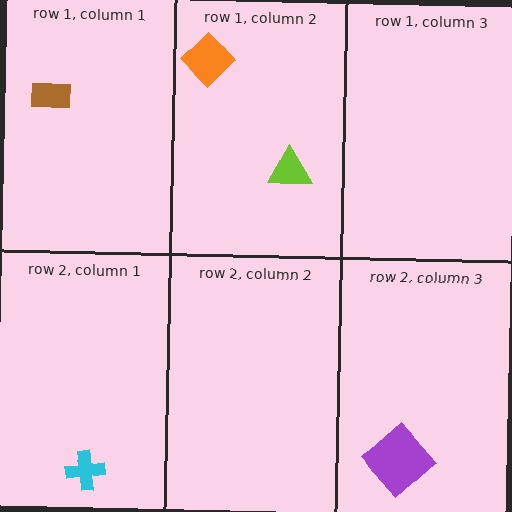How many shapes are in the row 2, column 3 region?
1.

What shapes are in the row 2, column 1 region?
The cyan cross.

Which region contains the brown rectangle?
The row 1, column 1 region.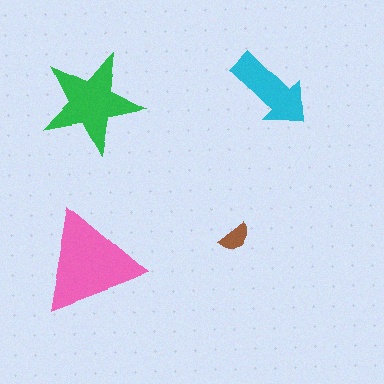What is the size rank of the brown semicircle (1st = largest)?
4th.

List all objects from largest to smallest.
The pink triangle, the green star, the cyan arrow, the brown semicircle.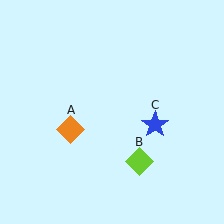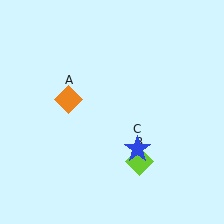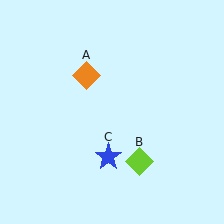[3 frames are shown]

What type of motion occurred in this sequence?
The orange diamond (object A), blue star (object C) rotated clockwise around the center of the scene.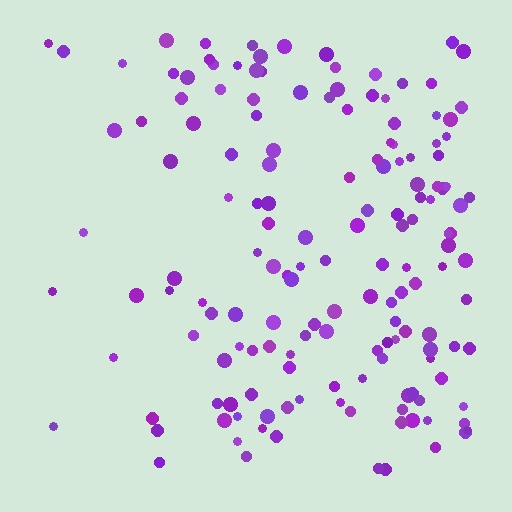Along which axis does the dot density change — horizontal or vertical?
Horizontal.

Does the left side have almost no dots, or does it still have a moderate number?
Still a moderate number, just noticeably fewer than the right.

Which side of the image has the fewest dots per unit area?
The left.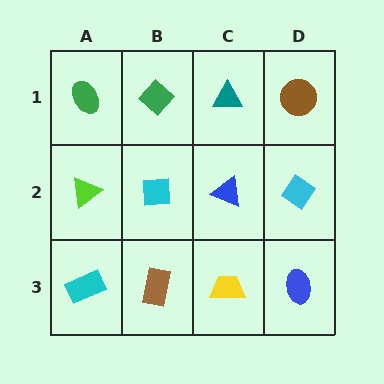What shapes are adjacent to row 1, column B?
A cyan square (row 2, column B), a green ellipse (row 1, column A), a teal triangle (row 1, column C).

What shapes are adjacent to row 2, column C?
A teal triangle (row 1, column C), a yellow trapezoid (row 3, column C), a cyan square (row 2, column B), a cyan diamond (row 2, column D).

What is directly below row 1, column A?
A lime triangle.